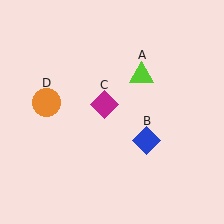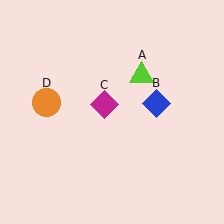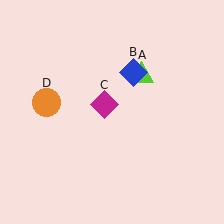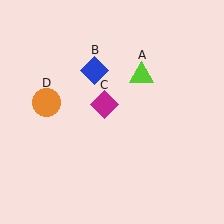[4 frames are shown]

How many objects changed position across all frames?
1 object changed position: blue diamond (object B).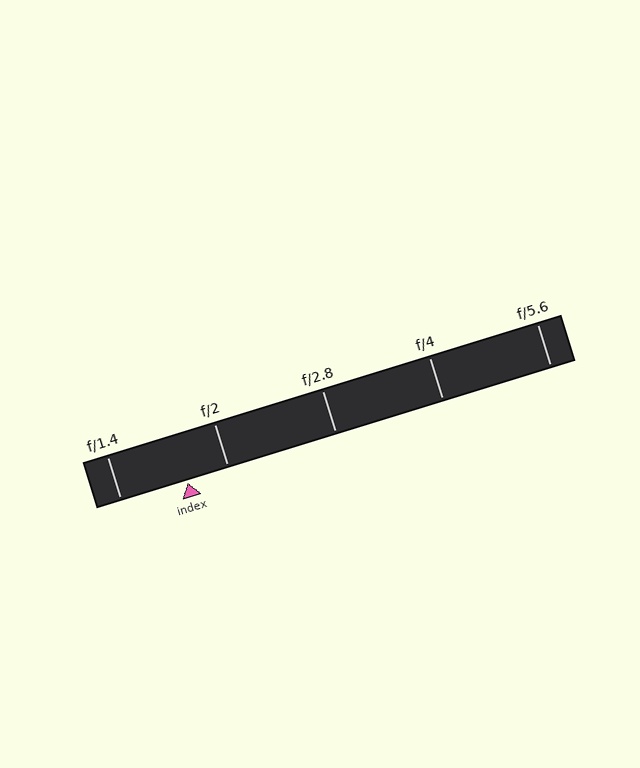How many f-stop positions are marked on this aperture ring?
There are 5 f-stop positions marked.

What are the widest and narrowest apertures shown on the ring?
The widest aperture shown is f/1.4 and the narrowest is f/5.6.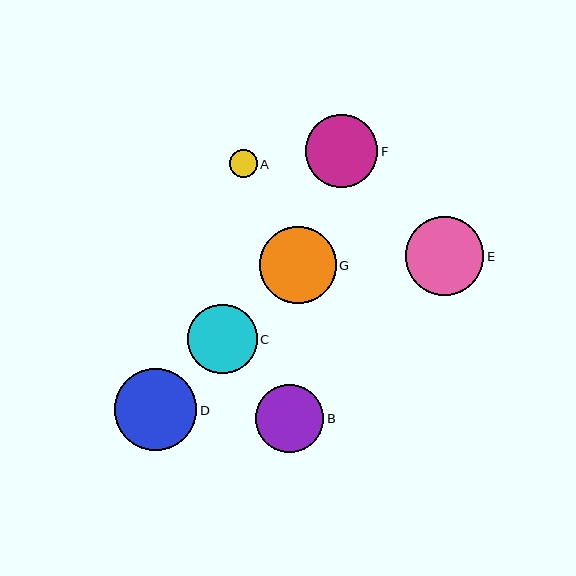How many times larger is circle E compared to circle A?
Circle E is approximately 2.8 times the size of circle A.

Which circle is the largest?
Circle D is the largest with a size of approximately 82 pixels.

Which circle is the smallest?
Circle A is the smallest with a size of approximately 28 pixels.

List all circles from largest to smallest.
From largest to smallest: D, E, G, F, C, B, A.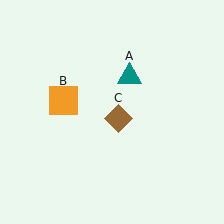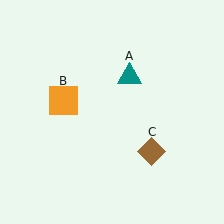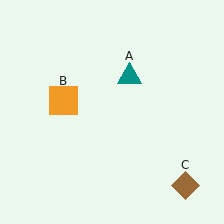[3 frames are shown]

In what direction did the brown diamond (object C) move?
The brown diamond (object C) moved down and to the right.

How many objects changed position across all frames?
1 object changed position: brown diamond (object C).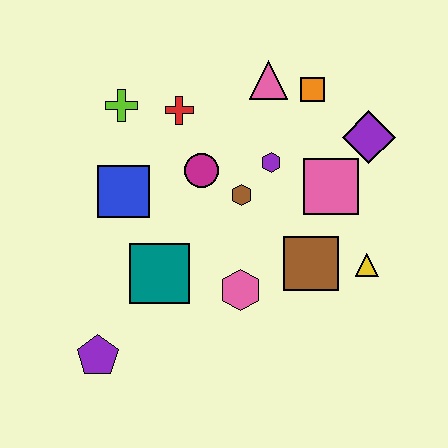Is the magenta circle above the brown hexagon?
Yes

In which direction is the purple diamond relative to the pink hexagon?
The purple diamond is above the pink hexagon.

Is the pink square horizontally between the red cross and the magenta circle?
No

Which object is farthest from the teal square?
The purple diamond is farthest from the teal square.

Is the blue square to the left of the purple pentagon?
No